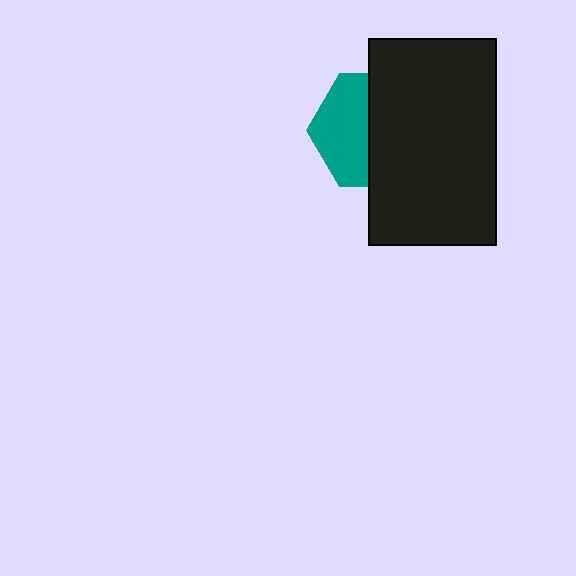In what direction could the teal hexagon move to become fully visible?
The teal hexagon could move left. That would shift it out from behind the black rectangle entirely.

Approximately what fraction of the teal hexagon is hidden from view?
Roughly 55% of the teal hexagon is hidden behind the black rectangle.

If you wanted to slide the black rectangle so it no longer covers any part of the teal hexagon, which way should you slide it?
Slide it right — that is the most direct way to separate the two shapes.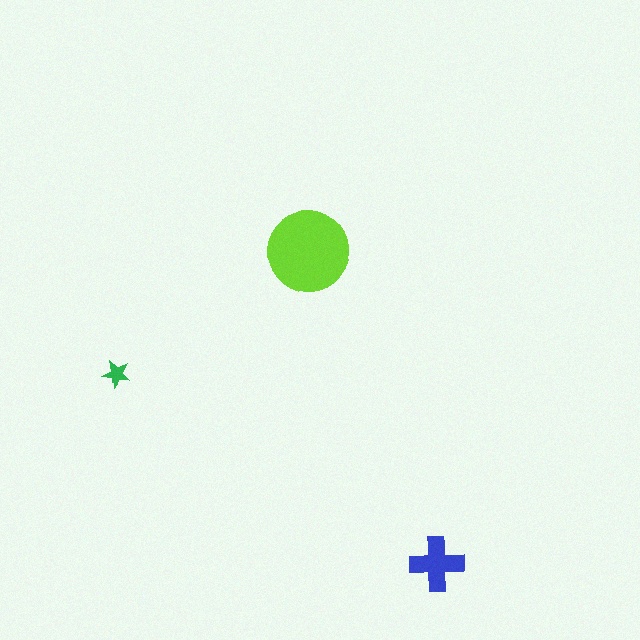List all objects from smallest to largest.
The green star, the blue cross, the lime circle.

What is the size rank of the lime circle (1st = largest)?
1st.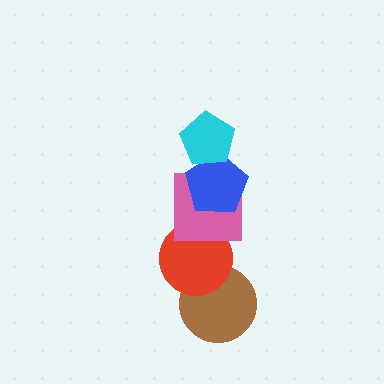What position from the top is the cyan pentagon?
The cyan pentagon is 1st from the top.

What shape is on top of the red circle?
The pink square is on top of the red circle.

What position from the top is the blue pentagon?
The blue pentagon is 2nd from the top.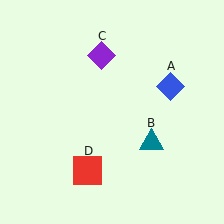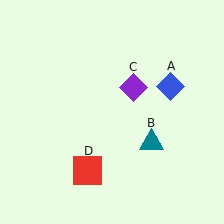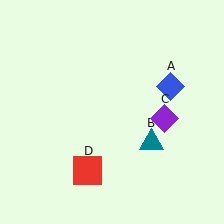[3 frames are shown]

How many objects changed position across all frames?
1 object changed position: purple diamond (object C).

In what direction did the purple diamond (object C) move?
The purple diamond (object C) moved down and to the right.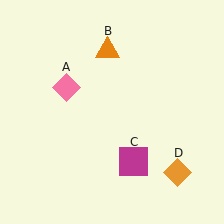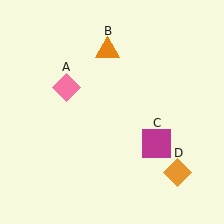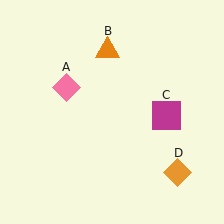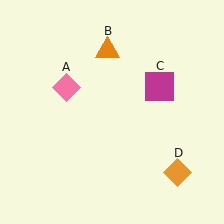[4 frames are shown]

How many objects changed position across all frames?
1 object changed position: magenta square (object C).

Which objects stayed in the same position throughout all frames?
Pink diamond (object A) and orange triangle (object B) and orange diamond (object D) remained stationary.